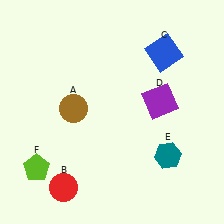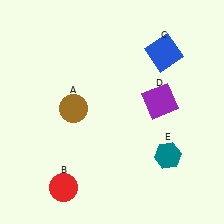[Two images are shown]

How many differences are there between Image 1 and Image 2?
There is 1 difference between the two images.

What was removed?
The lime pentagon (F) was removed in Image 2.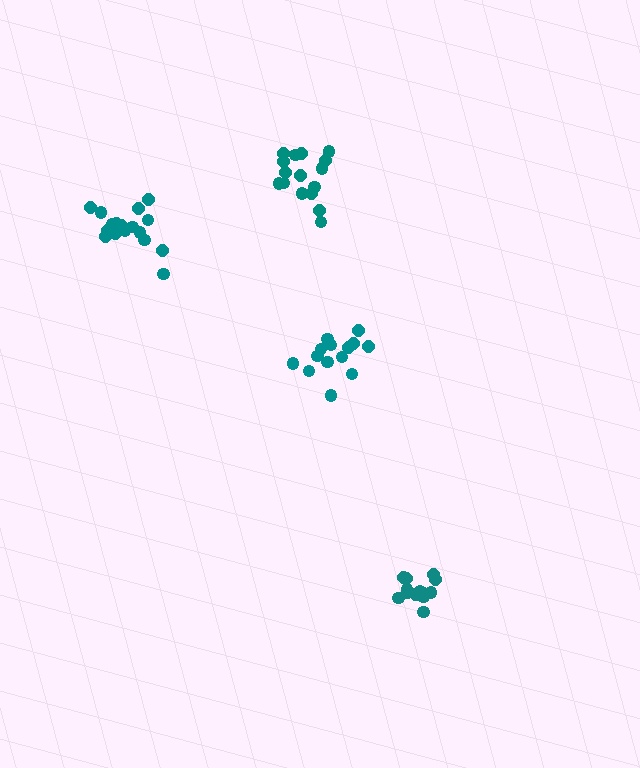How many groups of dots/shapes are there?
There are 4 groups.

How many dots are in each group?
Group 1: 13 dots, Group 2: 14 dots, Group 3: 17 dots, Group 4: 16 dots (60 total).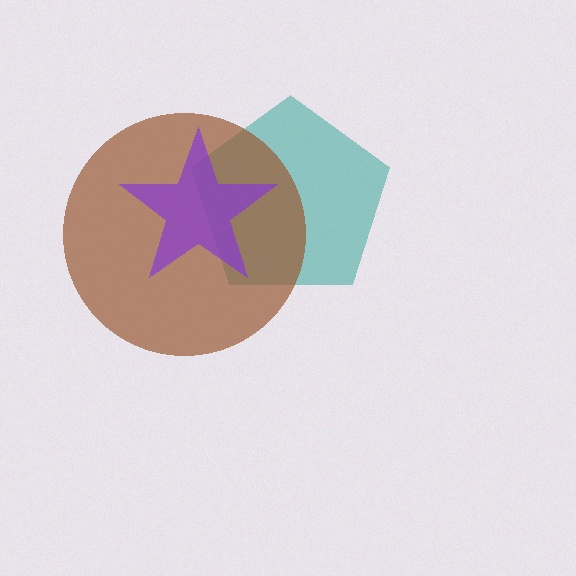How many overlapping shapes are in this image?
There are 3 overlapping shapes in the image.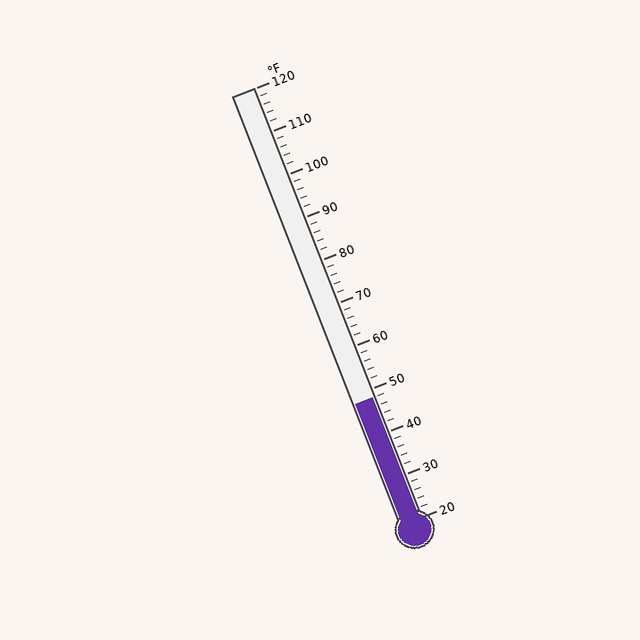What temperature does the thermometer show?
The thermometer shows approximately 48°F.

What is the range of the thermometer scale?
The thermometer scale ranges from 20°F to 120°F.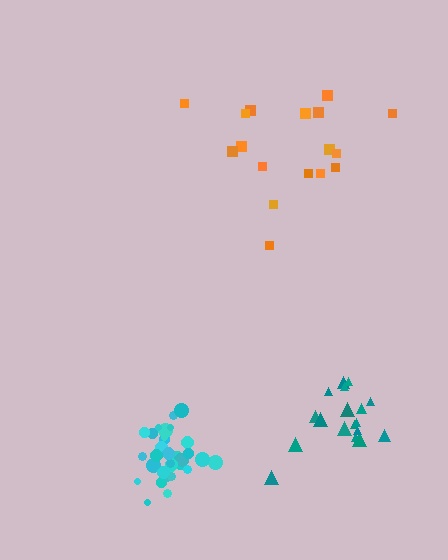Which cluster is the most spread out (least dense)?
Orange.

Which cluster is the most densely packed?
Cyan.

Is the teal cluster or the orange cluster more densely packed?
Teal.